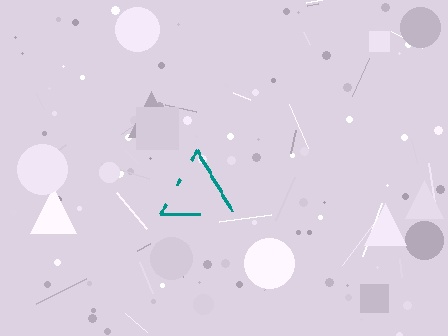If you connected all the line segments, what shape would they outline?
They would outline a triangle.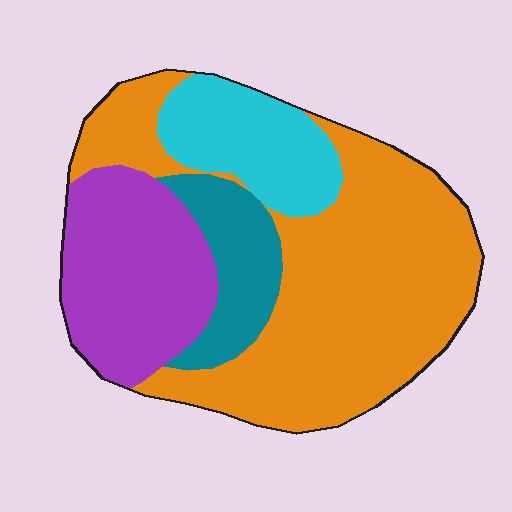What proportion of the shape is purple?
Purple takes up about one quarter (1/4) of the shape.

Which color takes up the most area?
Orange, at roughly 50%.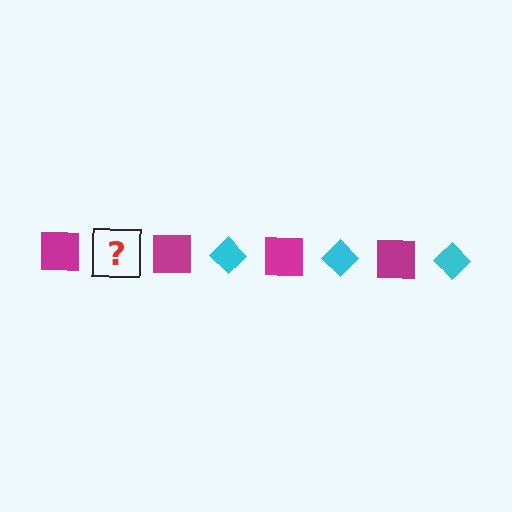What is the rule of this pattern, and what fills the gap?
The rule is that the pattern alternates between magenta square and cyan diamond. The gap should be filled with a cyan diamond.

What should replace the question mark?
The question mark should be replaced with a cyan diamond.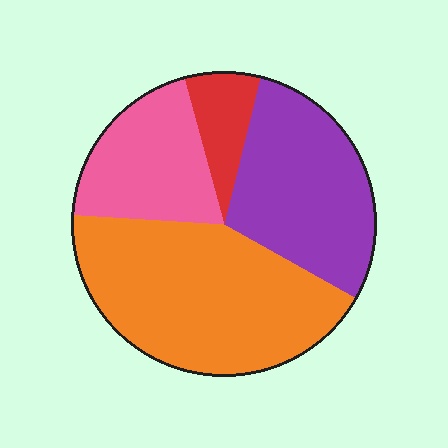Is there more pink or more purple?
Purple.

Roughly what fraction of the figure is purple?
Purple covers around 30% of the figure.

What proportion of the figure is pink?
Pink takes up about one fifth (1/5) of the figure.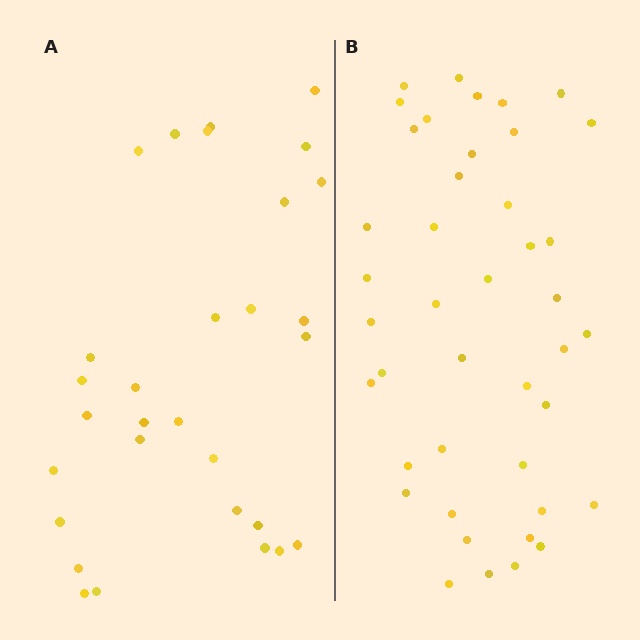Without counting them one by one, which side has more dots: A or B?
Region B (the right region) has more dots.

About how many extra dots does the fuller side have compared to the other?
Region B has roughly 12 or so more dots than region A.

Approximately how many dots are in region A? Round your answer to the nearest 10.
About 30 dots.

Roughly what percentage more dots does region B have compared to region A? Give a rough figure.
About 40% more.